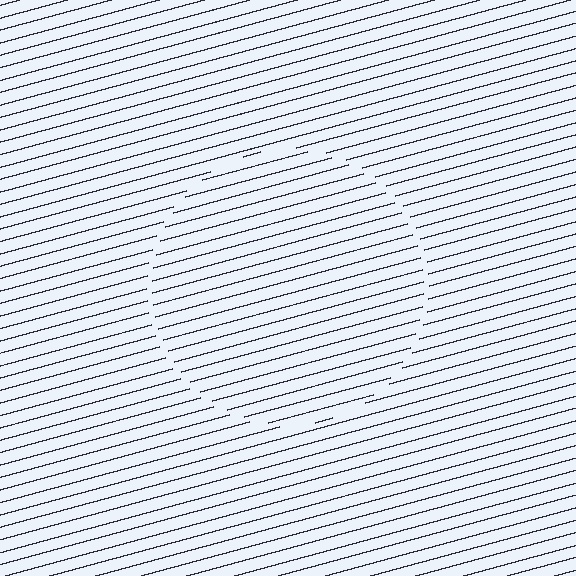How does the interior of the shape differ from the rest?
The interior of the shape contains the same grating, shifted by half a period — the contour is defined by the phase discontinuity where line-ends from the inner and outer gratings abut.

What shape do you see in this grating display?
An illusory circle. The interior of the shape contains the same grating, shifted by half a period — the contour is defined by the phase discontinuity where line-ends from the inner and outer gratings abut.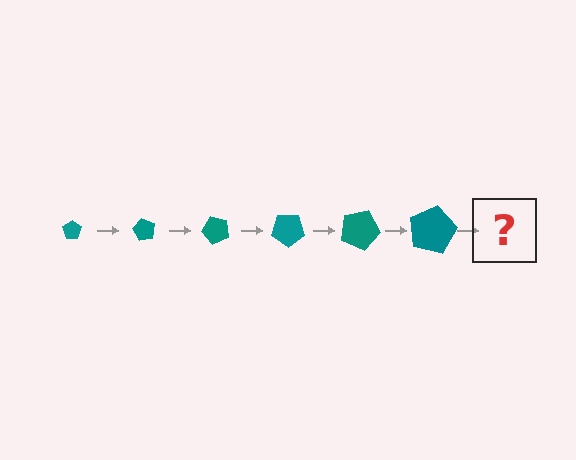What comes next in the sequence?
The next element should be a pentagon, larger than the previous one and rotated 360 degrees from the start.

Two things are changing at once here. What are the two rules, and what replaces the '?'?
The two rules are that the pentagon grows larger each step and it rotates 60 degrees each step. The '?' should be a pentagon, larger than the previous one and rotated 360 degrees from the start.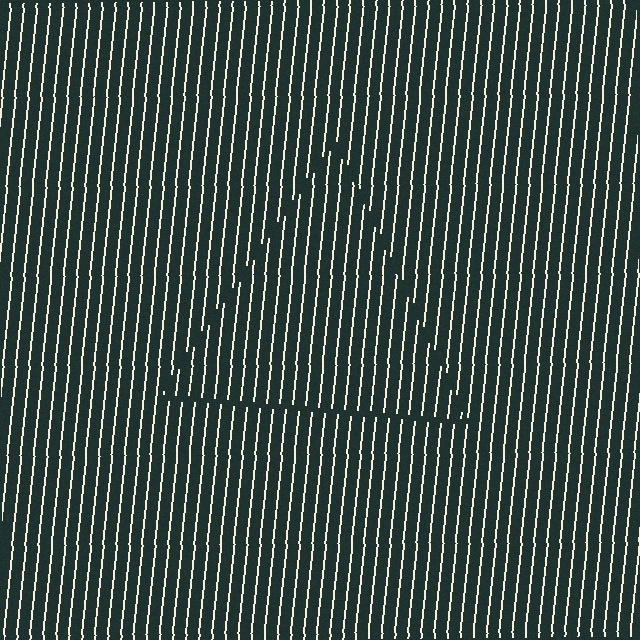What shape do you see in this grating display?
An illusory triangle. The interior of the shape contains the same grating, shifted by half a period — the contour is defined by the phase discontinuity where line-ends from the inner and outer gratings abut.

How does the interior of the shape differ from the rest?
The interior of the shape contains the same grating, shifted by half a period — the contour is defined by the phase discontinuity where line-ends from the inner and outer gratings abut.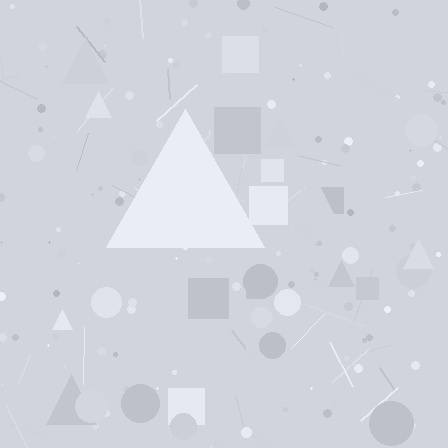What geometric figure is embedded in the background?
A triangle is embedded in the background.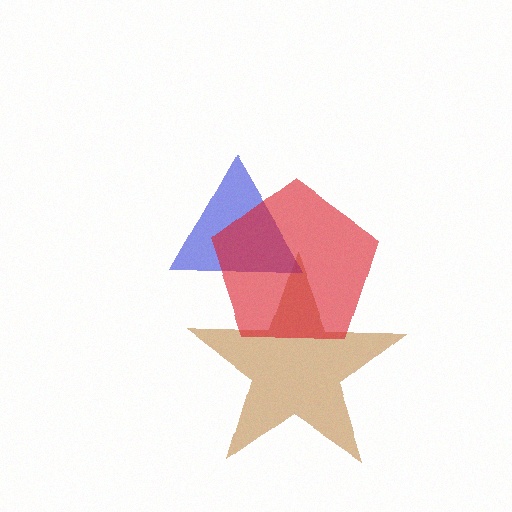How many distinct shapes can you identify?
There are 3 distinct shapes: a brown star, a blue triangle, a red pentagon.